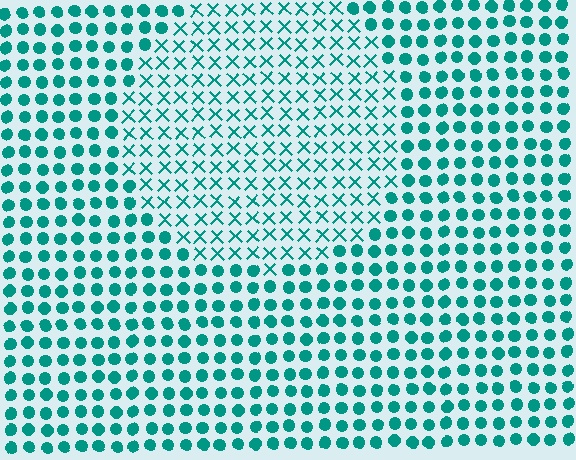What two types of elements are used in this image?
The image uses X marks inside the circle region and circles outside it.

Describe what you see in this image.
The image is filled with small teal elements arranged in a uniform grid. A circle-shaped region contains X marks, while the surrounding area contains circles. The boundary is defined purely by the change in element shape.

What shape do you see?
I see a circle.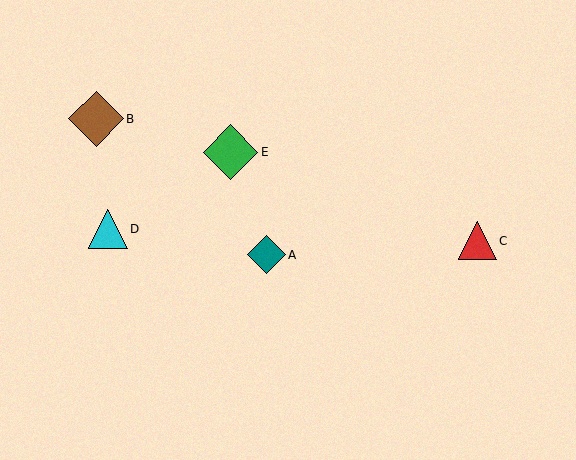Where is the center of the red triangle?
The center of the red triangle is at (477, 241).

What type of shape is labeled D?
Shape D is a cyan triangle.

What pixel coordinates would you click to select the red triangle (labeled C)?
Click at (477, 241) to select the red triangle C.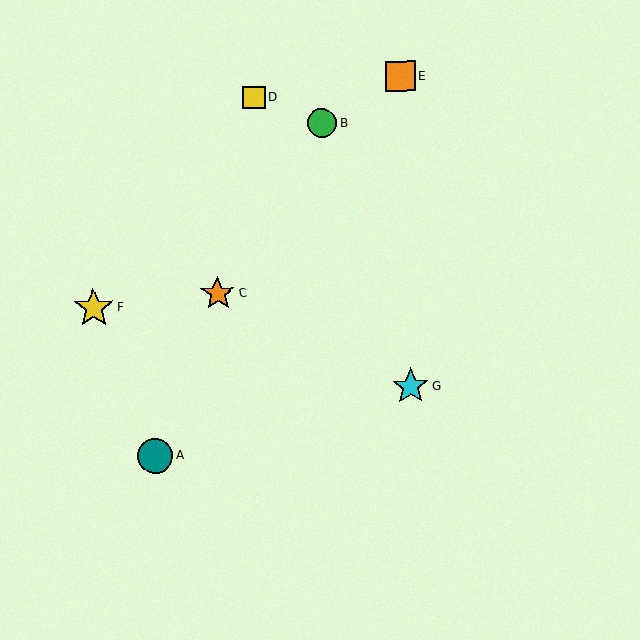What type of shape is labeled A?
Shape A is a teal circle.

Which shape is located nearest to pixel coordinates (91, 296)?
The yellow star (labeled F) at (94, 308) is nearest to that location.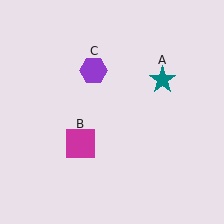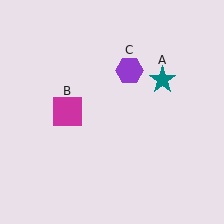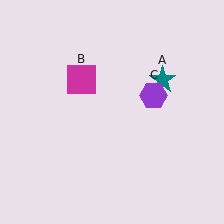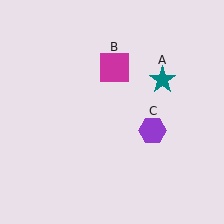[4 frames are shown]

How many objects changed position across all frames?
2 objects changed position: magenta square (object B), purple hexagon (object C).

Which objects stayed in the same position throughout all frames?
Teal star (object A) remained stationary.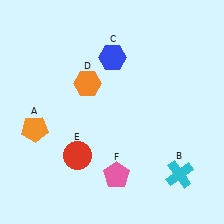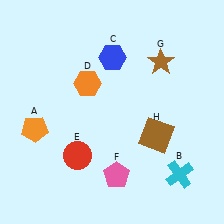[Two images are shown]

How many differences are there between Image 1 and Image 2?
There are 2 differences between the two images.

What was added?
A brown star (G), a brown square (H) were added in Image 2.